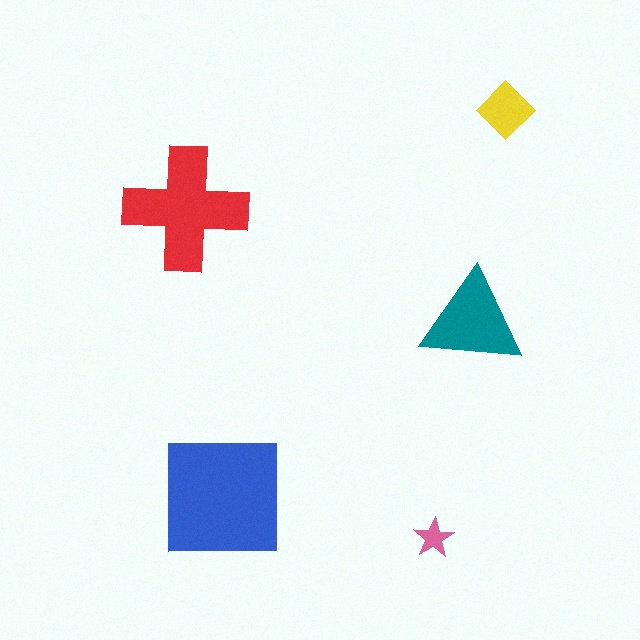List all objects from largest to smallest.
The blue square, the red cross, the teal triangle, the yellow diamond, the pink star.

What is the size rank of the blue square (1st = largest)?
1st.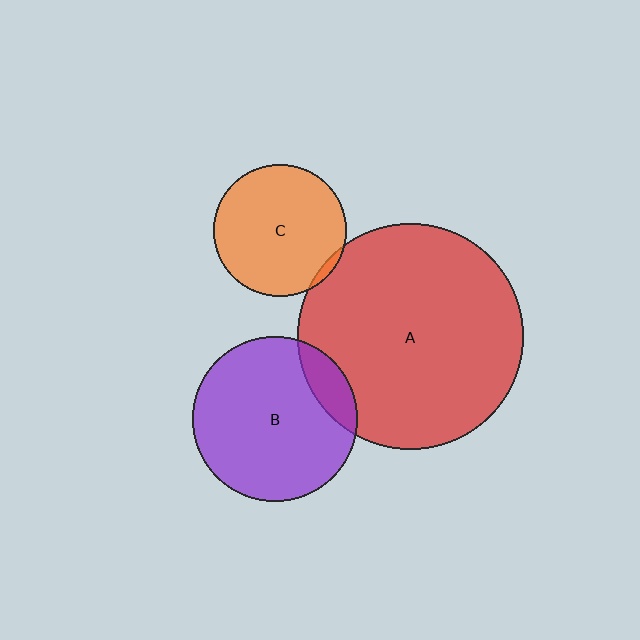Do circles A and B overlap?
Yes.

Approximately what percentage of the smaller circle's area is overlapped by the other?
Approximately 15%.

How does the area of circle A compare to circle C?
Approximately 2.9 times.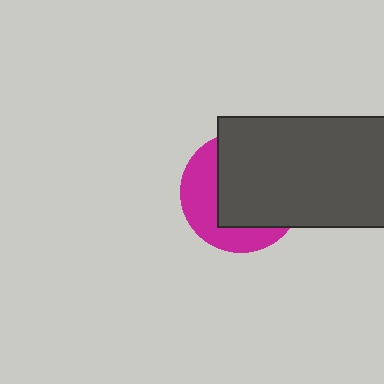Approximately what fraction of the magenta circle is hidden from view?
Roughly 61% of the magenta circle is hidden behind the dark gray rectangle.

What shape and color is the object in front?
The object in front is a dark gray rectangle.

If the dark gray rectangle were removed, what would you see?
You would see the complete magenta circle.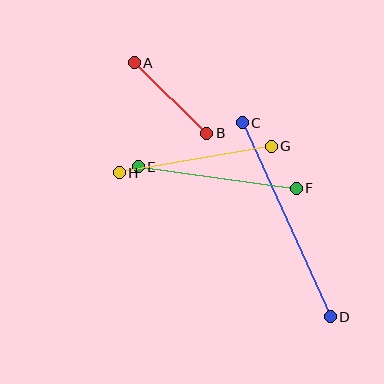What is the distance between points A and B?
The distance is approximately 101 pixels.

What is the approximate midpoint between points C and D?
The midpoint is at approximately (286, 220) pixels.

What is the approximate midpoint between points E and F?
The midpoint is at approximately (217, 177) pixels.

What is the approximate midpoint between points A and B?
The midpoint is at approximately (171, 98) pixels.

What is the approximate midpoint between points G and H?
The midpoint is at approximately (195, 160) pixels.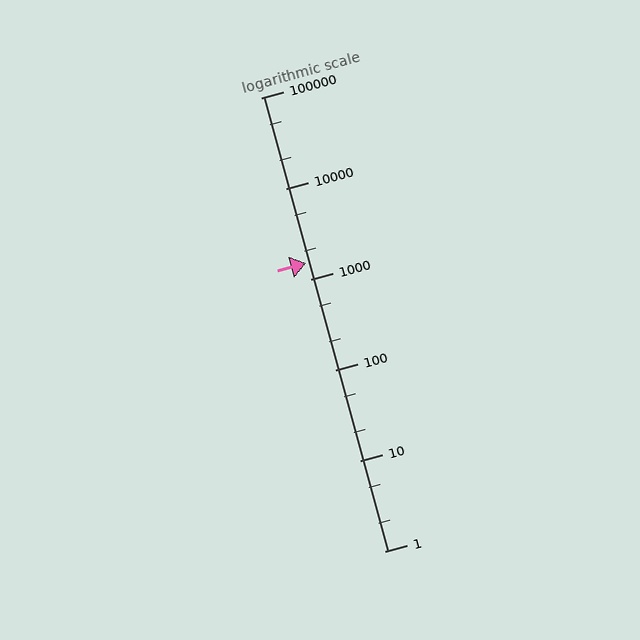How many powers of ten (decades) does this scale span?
The scale spans 5 decades, from 1 to 100000.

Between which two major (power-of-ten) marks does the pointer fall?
The pointer is between 1000 and 10000.